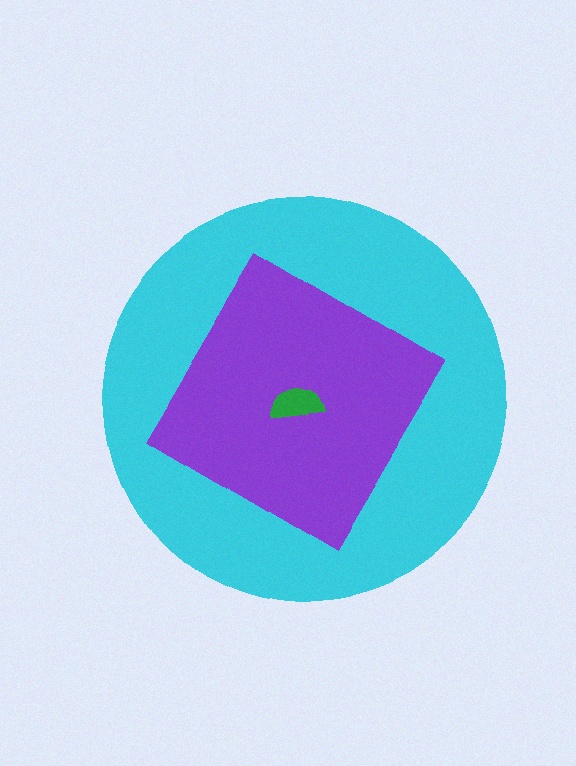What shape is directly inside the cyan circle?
The purple diamond.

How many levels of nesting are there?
3.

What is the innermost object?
The green semicircle.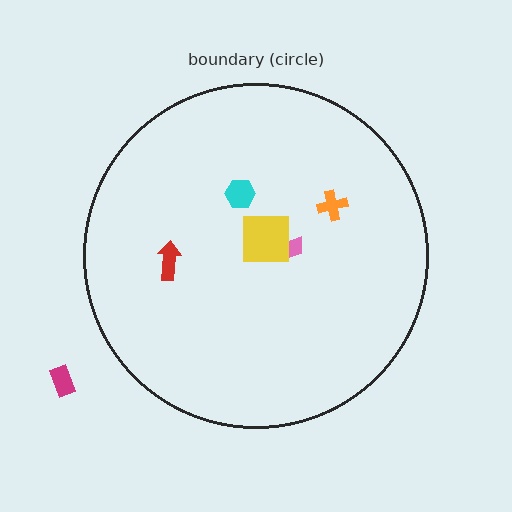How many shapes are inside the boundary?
5 inside, 1 outside.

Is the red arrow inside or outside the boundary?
Inside.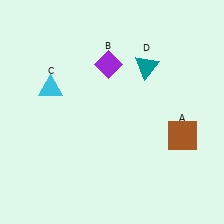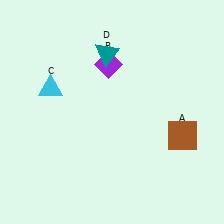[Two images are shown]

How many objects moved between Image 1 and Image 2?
1 object moved between the two images.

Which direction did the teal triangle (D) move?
The teal triangle (D) moved left.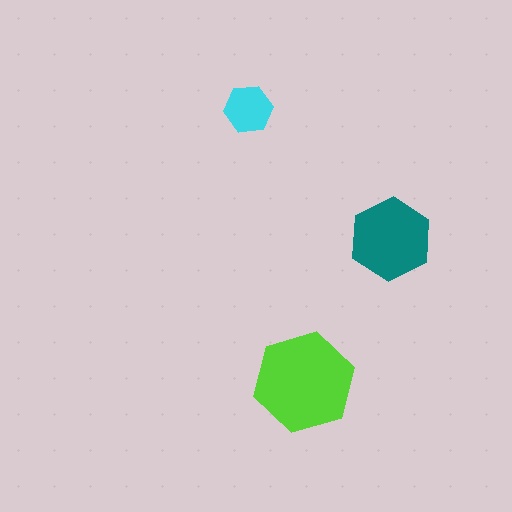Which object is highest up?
The cyan hexagon is topmost.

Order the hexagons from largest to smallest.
the lime one, the teal one, the cyan one.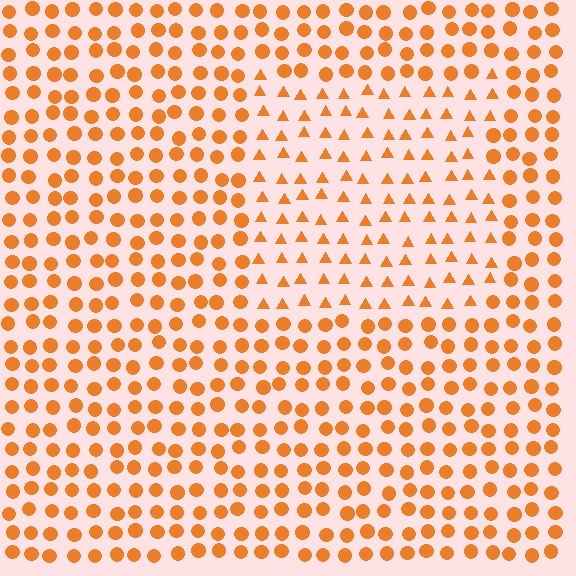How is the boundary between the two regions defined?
The boundary is defined by a change in element shape: triangles inside vs. circles outside. All elements share the same color and spacing.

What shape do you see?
I see a rectangle.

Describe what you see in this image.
The image is filled with small orange elements arranged in a uniform grid. A rectangle-shaped region contains triangles, while the surrounding area contains circles. The boundary is defined purely by the change in element shape.